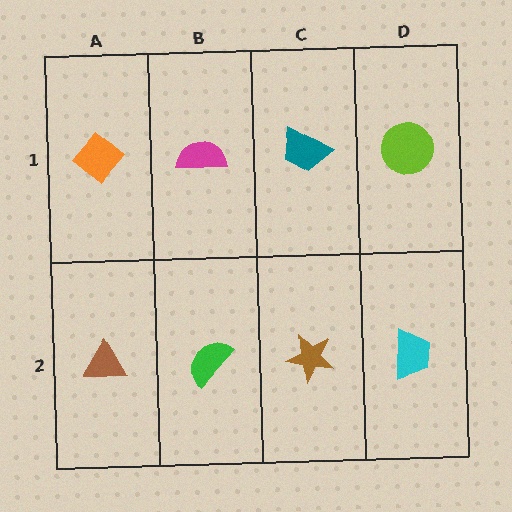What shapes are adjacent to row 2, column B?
A magenta semicircle (row 1, column B), a brown triangle (row 2, column A), a brown star (row 2, column C).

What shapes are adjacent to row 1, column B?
A green semicircle (row 2, column B), an orange diamond (row 1, column A), a teal trapezoid (row 1, column C).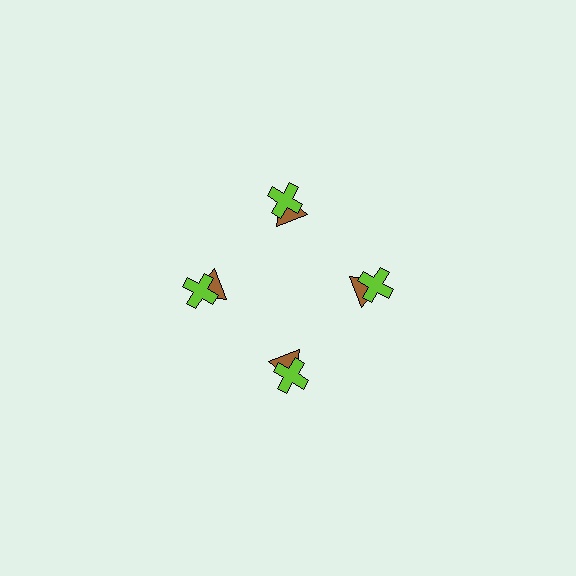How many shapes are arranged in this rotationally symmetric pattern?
There are 8 shapes, arranged in 4 groups of 2.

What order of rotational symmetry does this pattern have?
This pattern has 4-fold rotational symmetry.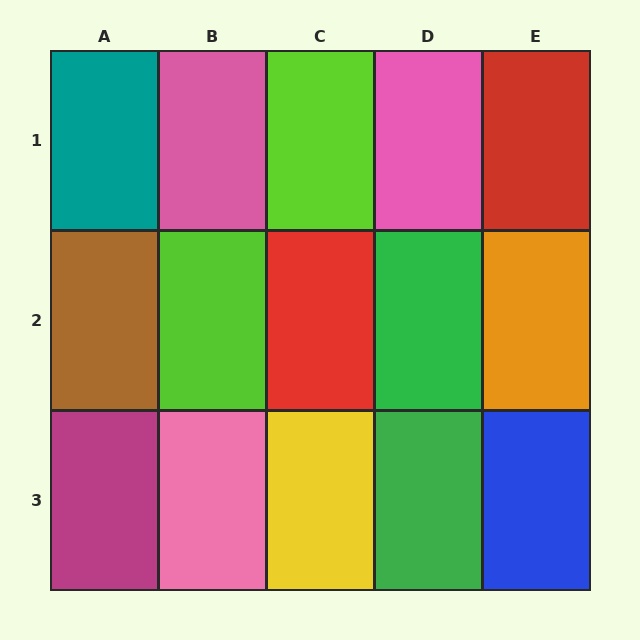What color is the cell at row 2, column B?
Lime.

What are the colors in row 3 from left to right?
Magenta, pink, yellow, green, blue.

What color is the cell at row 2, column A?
Brown.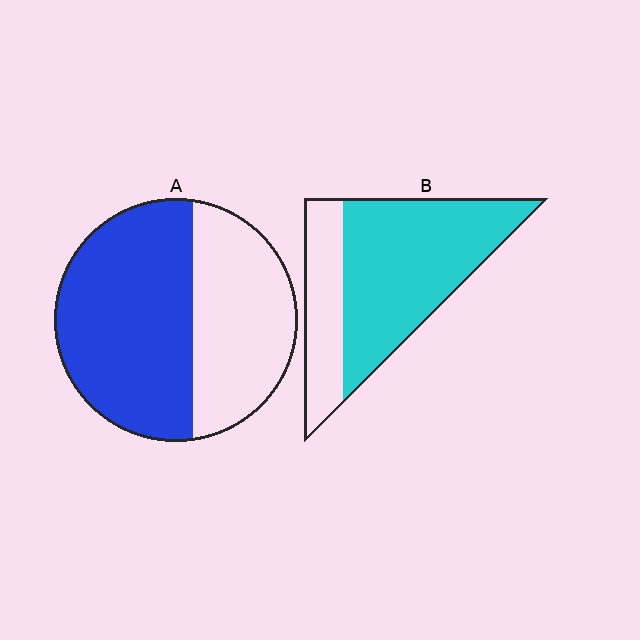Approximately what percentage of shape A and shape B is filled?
A is approximately 60% and B is approximately 70%.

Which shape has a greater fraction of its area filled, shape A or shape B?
Shape B.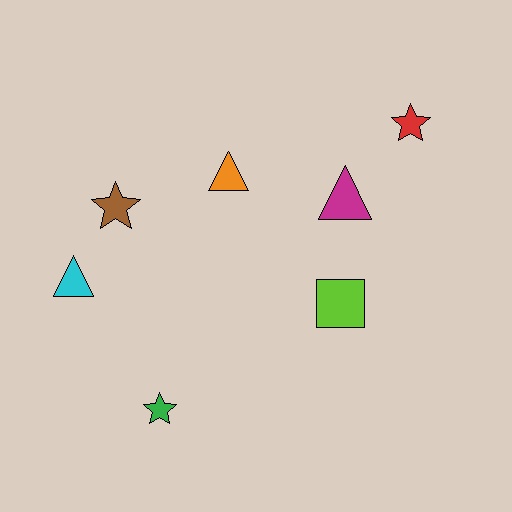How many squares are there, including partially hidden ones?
There is 1 square.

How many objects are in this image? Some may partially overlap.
There are 7 objects.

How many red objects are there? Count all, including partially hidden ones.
There is 1 red object.